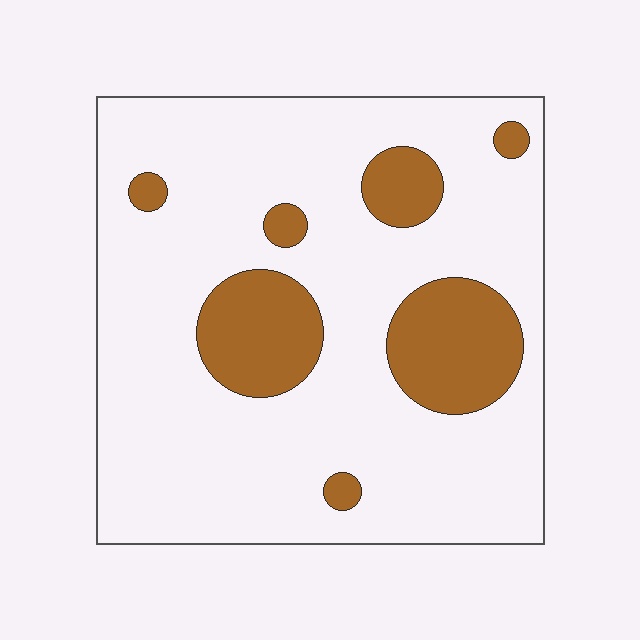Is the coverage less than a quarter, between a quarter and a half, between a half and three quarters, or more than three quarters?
Less than a quarter.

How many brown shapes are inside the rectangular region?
7.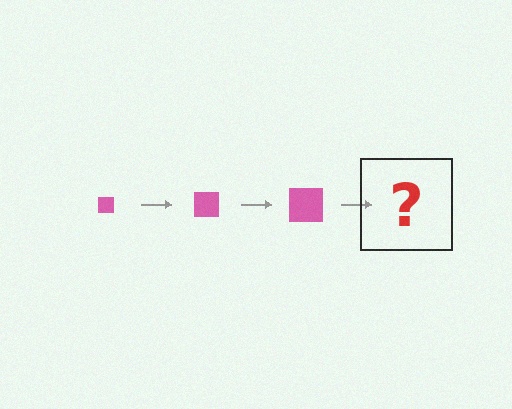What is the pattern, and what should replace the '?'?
The pattern is that the square gets progressively larger each step. The '?' should be a pink square, larger than the previous one.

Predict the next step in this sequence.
The next step is a pink square, larger than the previous one.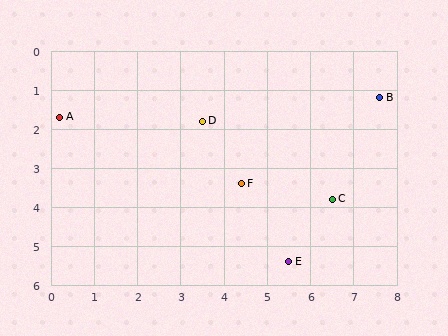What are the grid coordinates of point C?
Point C is at approximately (6.5, 3.8).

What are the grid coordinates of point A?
Point A is at approximately (0.2, 1.7).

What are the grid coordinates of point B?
Point B is at approximately (7.6, 1.2).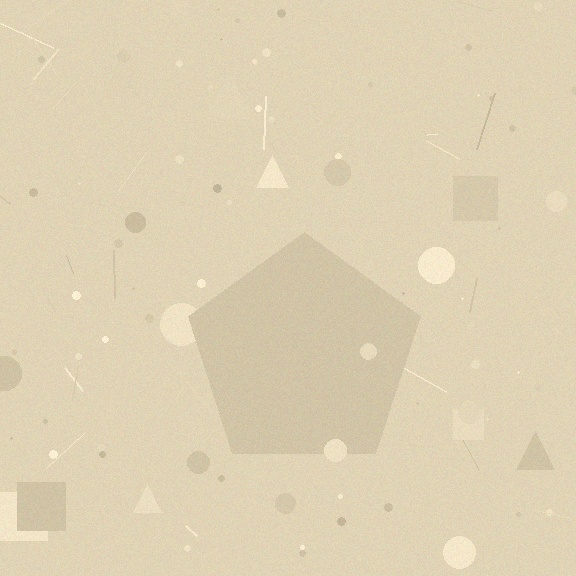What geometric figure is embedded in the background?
A pentagon is embedded in the background.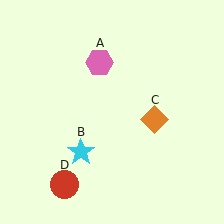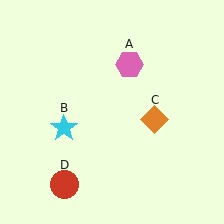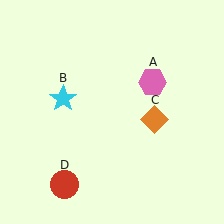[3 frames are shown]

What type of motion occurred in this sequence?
The pink hexagon (object A), cyan star (object B) rotated clockwise around the center of the scene.